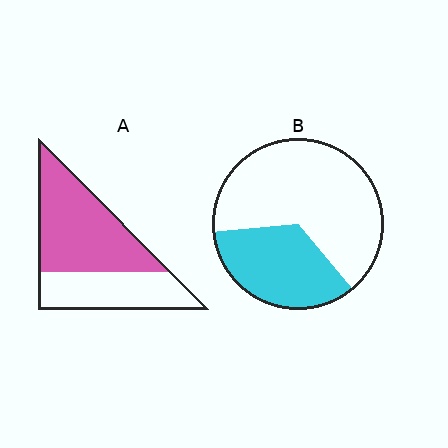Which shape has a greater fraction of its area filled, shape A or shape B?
Shape A.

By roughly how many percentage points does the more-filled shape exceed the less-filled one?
By roughly 25 percentage points (A over B).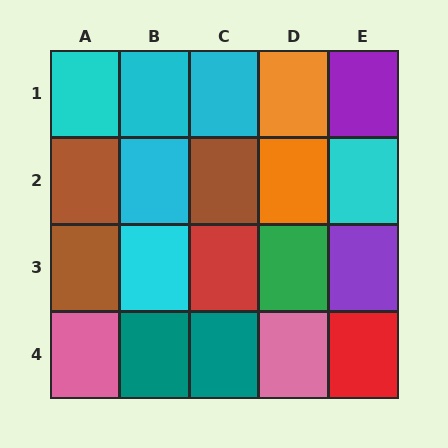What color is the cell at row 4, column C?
Teal.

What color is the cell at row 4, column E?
Red.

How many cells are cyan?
6 cells are cyan.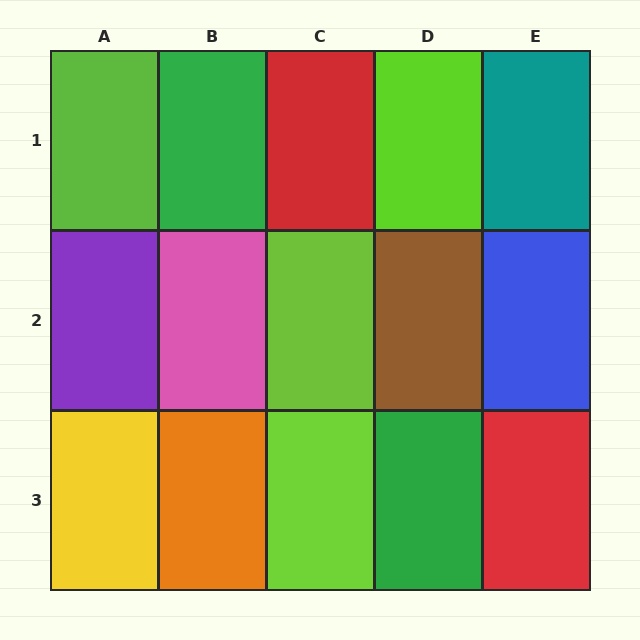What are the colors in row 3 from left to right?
Yellow, orange, lime, green, red.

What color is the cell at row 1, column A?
Lime.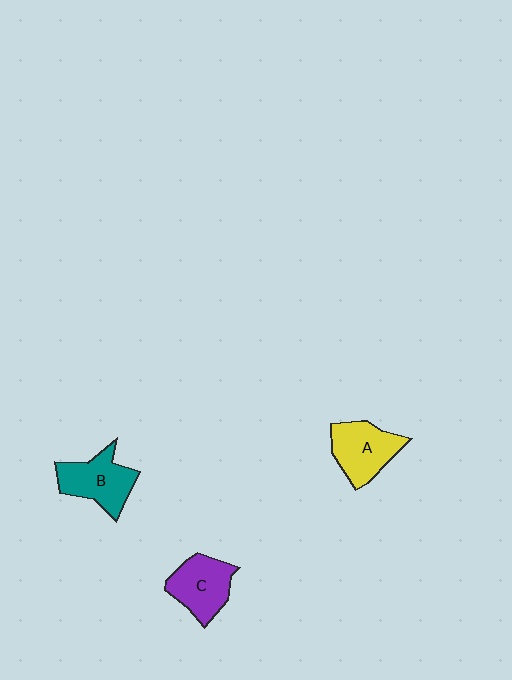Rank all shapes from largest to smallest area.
From largest to smallest: B (teal), A (yellow), C (purple).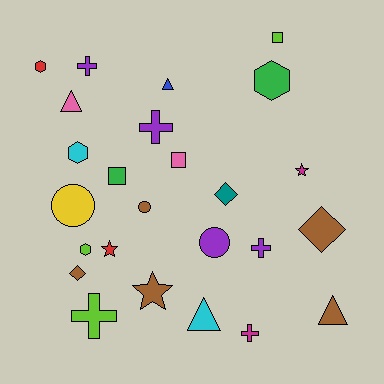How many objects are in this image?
There are 25 objects.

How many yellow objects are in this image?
There is 1 yellow object.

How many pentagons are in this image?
There are no pentagons.